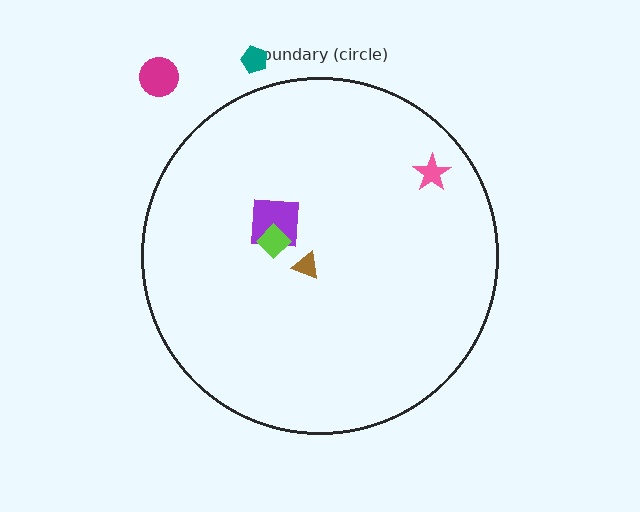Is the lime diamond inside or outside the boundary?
Inside.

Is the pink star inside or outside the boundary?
Inside.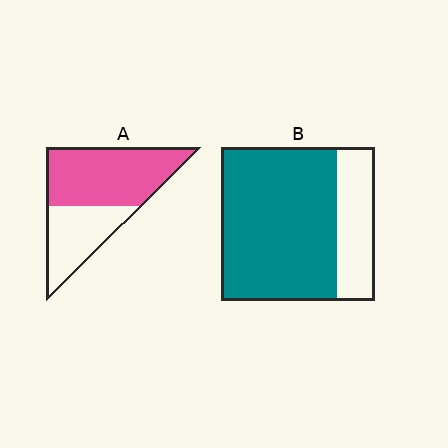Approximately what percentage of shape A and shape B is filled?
A is approximately 60% and B is approximately 75%.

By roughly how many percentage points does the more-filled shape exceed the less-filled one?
By roughly 15 percentage points (B over A).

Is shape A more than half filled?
Yes.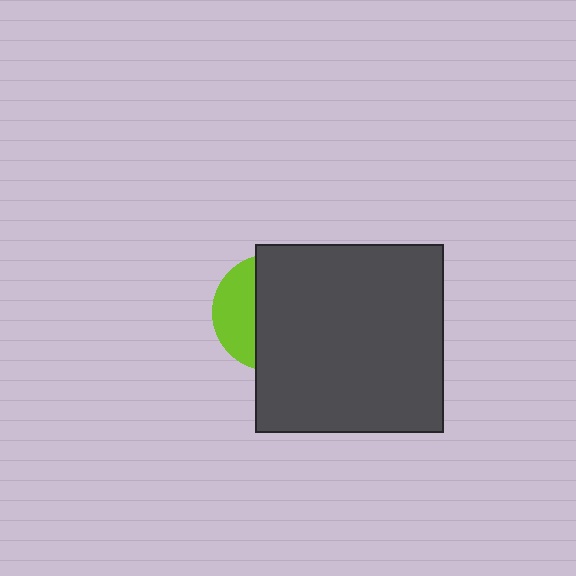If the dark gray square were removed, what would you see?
You would see the complete lime circle.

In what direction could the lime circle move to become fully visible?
The lime circle could move left. That would shift it out from behind the dark gray square entirely.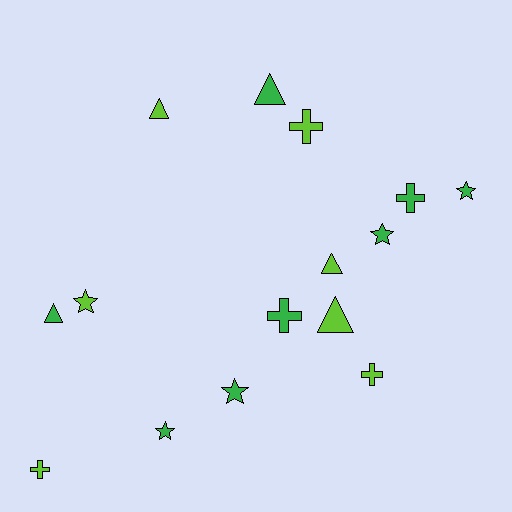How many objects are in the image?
There are 15 objects.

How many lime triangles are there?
There are 3 lime triangles.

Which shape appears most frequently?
Star, with 5 objects.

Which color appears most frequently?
Green, with 8 objects.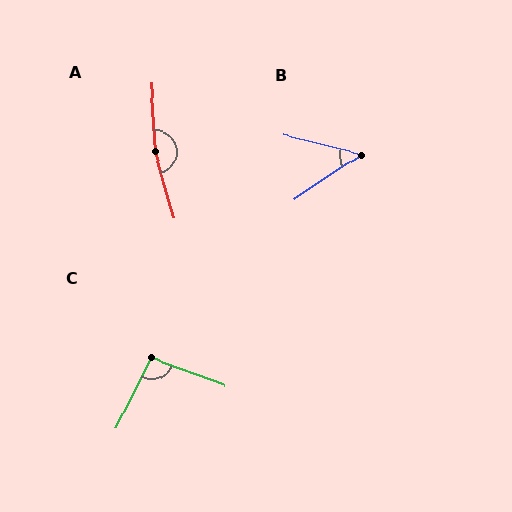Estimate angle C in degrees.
Approximately 96 degrees.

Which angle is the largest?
A, at approximately 167 degrees.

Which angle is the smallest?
B, at approximately 48 degrees.